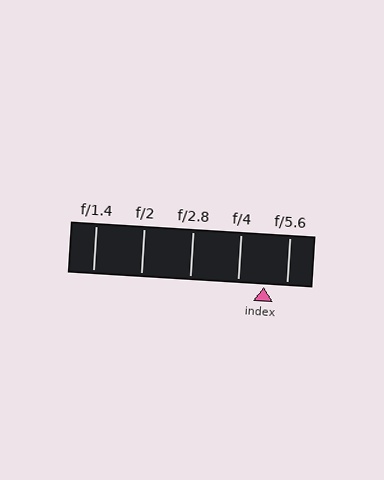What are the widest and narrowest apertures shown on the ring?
The widest aperture shown is f/1.4 and the narrowest is f/5.6.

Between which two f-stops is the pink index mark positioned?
The index mark is between f/4 and f/5.6.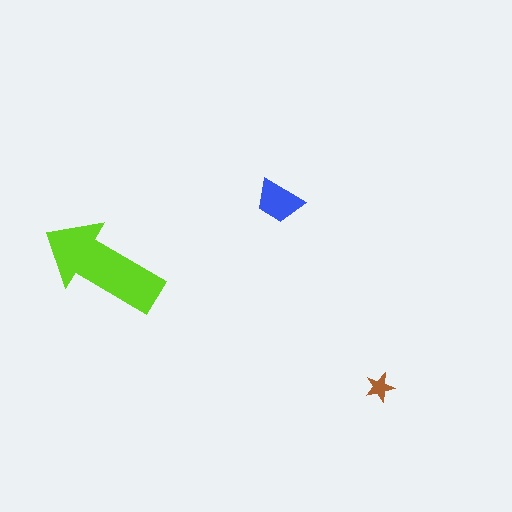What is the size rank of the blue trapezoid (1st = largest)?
2nd.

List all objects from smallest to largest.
The brown star, the blue trapezoid, the lime arrow.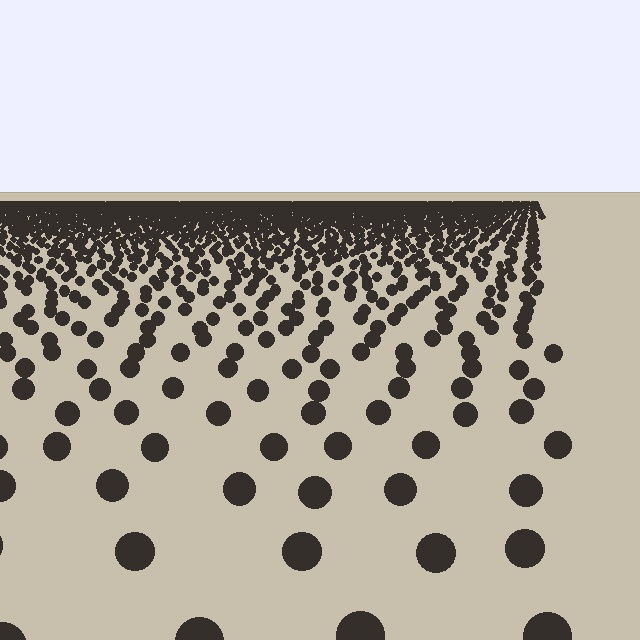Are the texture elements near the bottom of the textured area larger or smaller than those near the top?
Larger. Near the bottom, elements are closer to the viewer and appear at a bigger on-screen size.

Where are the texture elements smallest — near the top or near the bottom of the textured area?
Near the top.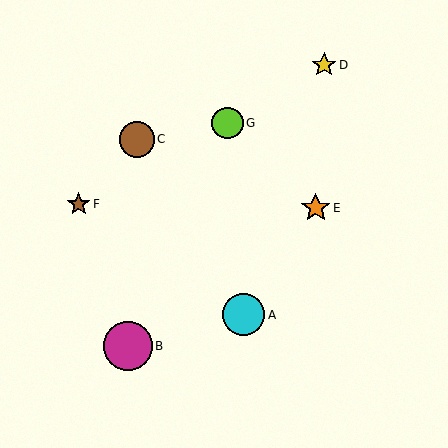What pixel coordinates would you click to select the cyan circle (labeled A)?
Click at (244, 315) to select the cyan circle A.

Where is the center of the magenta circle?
The center of the magenta circle is at (128, 346).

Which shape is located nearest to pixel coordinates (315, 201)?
The orange star (labeled E) at (316, 208) is nearest to that location.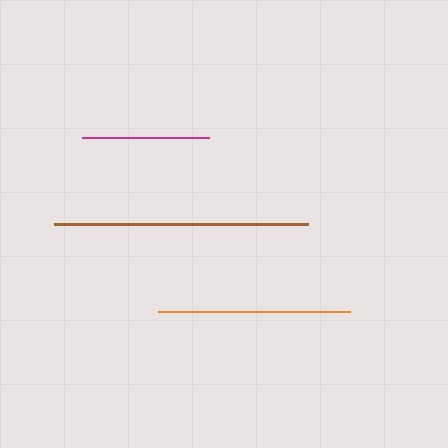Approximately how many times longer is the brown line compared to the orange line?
The brown line is approximately 1.3 times the length of the orange line.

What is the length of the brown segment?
The brown segment is approximately 255 pixels long.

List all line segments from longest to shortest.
From longest to shortest: brown, orange, magenta.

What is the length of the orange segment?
The orange segment is approximately 193 pixels long.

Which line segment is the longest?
The brown line is the longest at approximately 255 pixels.